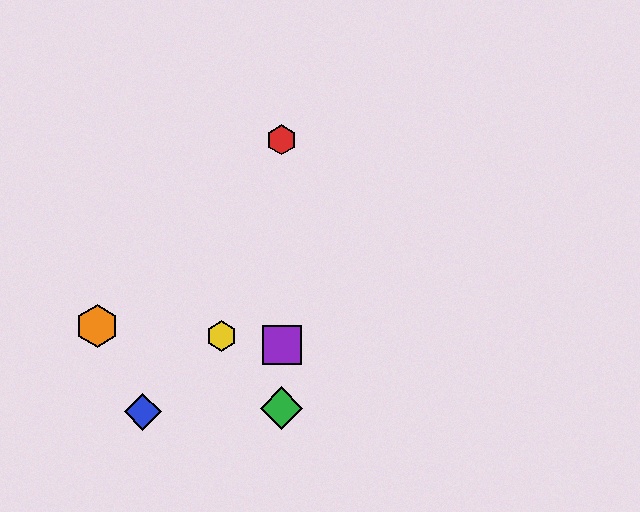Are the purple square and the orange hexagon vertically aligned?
No, the purple square is at x≈282 and the orange hexagon is at x≈97.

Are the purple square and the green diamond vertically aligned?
Yes, both are at x≈282.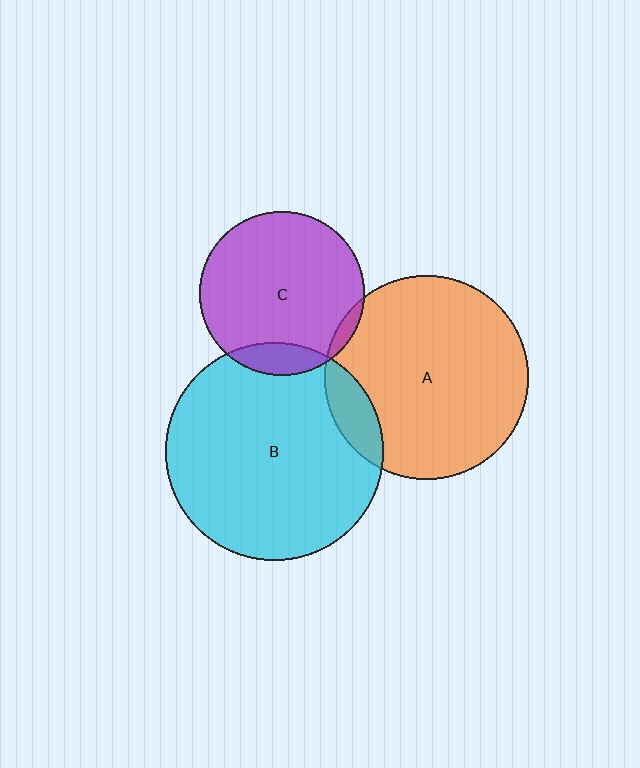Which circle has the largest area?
Circle B (cyan).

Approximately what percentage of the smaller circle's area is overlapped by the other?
Approximately 10%.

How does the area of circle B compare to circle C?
Approximately 1.8 times.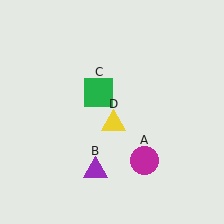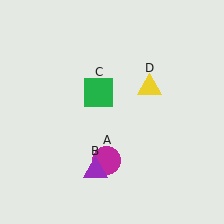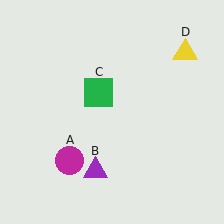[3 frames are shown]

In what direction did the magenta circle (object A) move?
The magenta circle (object A) moved left.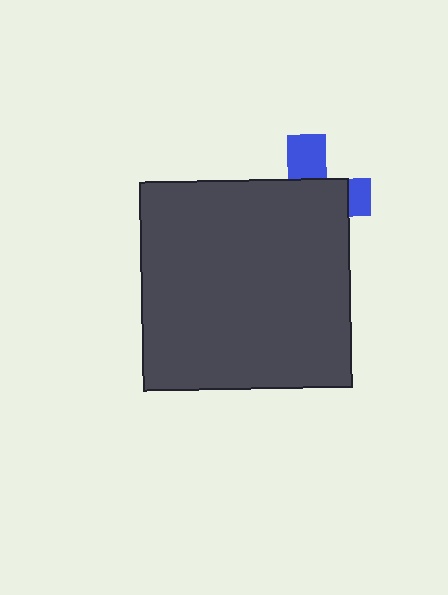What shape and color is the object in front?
The object in front is a dark gray square.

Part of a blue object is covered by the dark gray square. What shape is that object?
It is a cross.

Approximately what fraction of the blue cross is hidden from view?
Roughly 69% of the blue cross is hidden behind the dark gray square.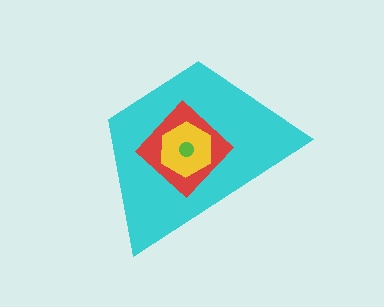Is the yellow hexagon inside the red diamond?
Yes.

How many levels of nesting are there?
4.